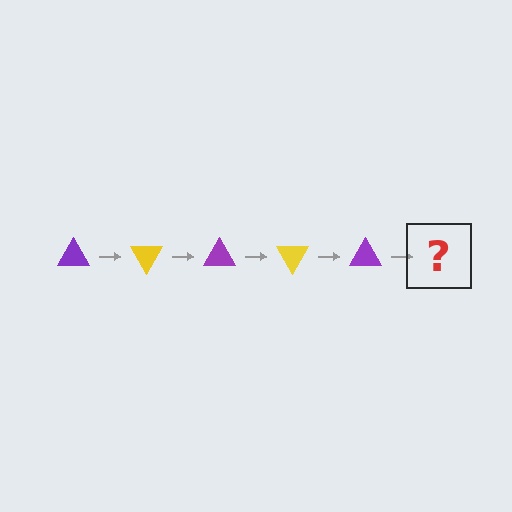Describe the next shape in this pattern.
It should be a yellow triangle, rotated 300 degrees from the start.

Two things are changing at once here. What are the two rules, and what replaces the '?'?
The two rules are that it rotates 60 degrees each step and the color cycles through purple and yellow. The '?' should be a yellow triangle, rotated 300 degrees from the start.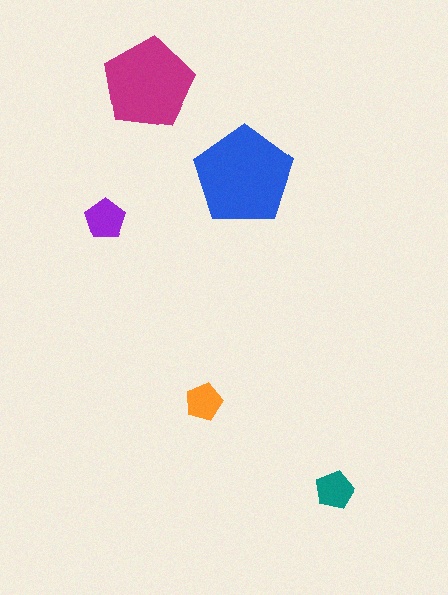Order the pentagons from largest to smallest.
the blue one, the magenta one, the purple one, the teal one, the orange one.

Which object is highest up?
The magenta pentagon is topmost.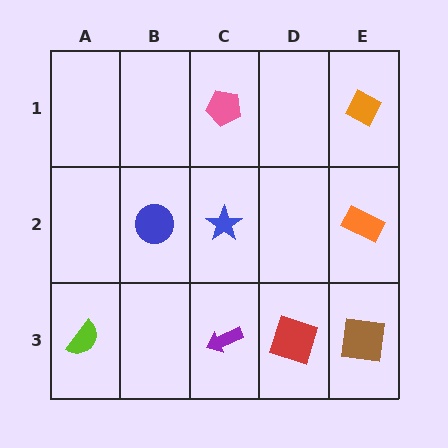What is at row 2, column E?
An orange rectangle.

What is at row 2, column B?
A blue circle.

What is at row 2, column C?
A blue star.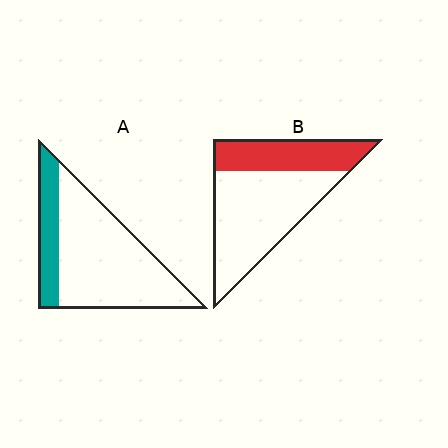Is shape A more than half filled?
No.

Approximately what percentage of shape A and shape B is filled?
A is approximately 25% and B is approximately 35%.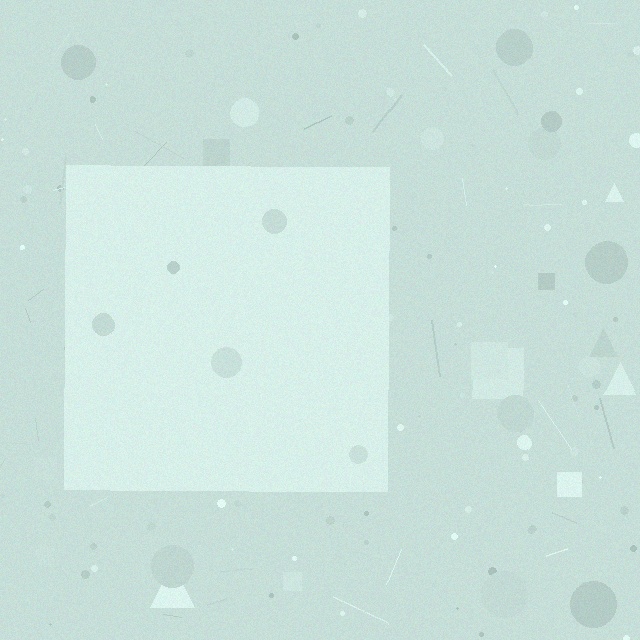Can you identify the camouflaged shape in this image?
The camouflaged shape is a square.